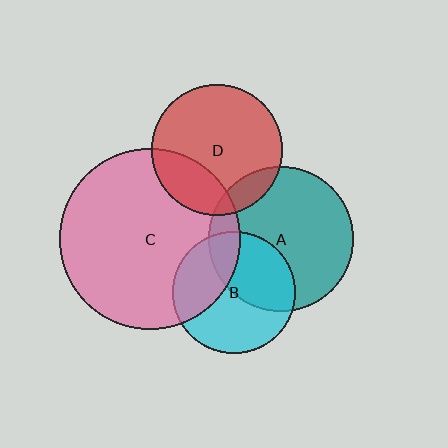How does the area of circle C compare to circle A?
Approximately 1.6 times.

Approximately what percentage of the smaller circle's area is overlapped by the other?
Approximately 15%.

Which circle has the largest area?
Circle C (pink).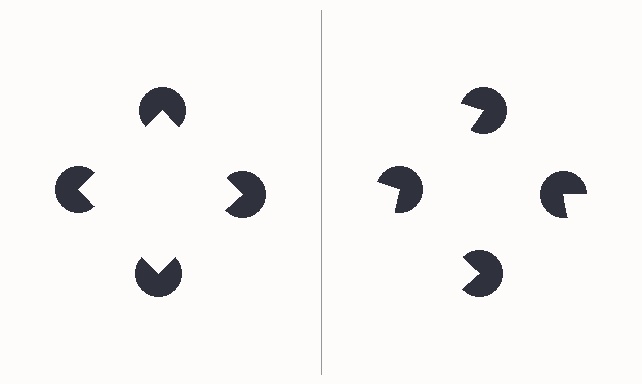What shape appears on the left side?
An illusory square.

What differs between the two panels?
The pac-man discs are positioned identically on both sides; only the wedge orientations differ. On the left they align to a square; on the right they are misaligned.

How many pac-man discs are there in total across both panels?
8 — 4 on each side.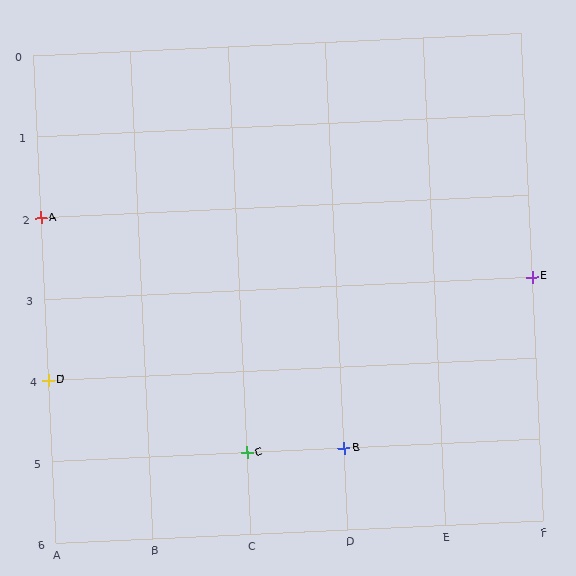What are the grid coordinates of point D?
Point D is at grid coordinates (A, 4).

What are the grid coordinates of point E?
Point E is at grid coordinates (F, 3).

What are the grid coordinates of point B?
Point B is at grid coordinates (D, 5).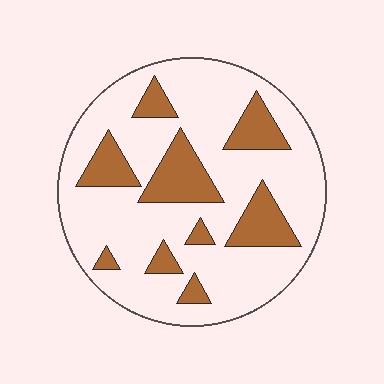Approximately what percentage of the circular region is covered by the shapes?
Approximately 25%.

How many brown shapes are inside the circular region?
9.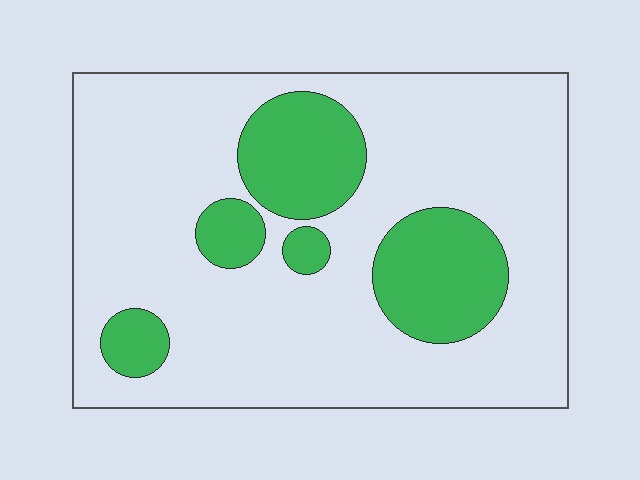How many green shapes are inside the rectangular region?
5.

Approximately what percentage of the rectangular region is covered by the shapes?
Approximately 20%.